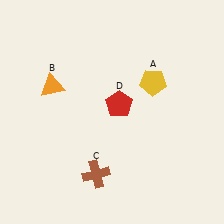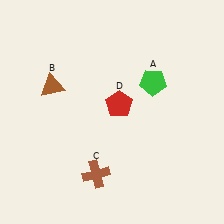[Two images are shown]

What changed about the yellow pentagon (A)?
In Image 1, A is yellow. In Image 2, it changed to green.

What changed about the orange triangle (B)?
In Image 1, B is orange. In Image 2, it changed to brown.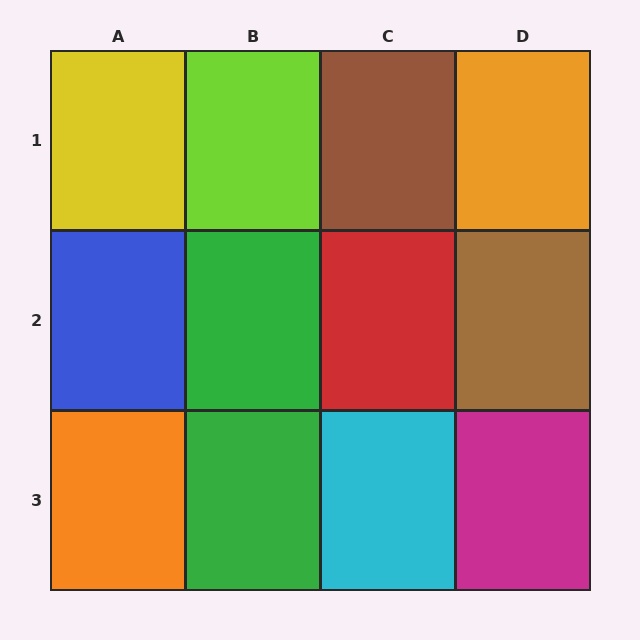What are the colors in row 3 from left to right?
Orange, green, cyan, magenta.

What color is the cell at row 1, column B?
Lime.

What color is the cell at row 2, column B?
Green.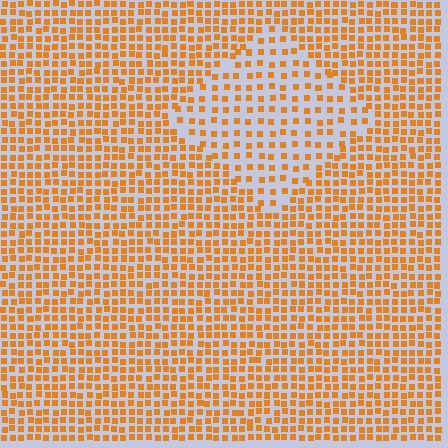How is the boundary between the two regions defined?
The boundary is defined by a change in element density (approximately 1.9x ratio). All elements are the same color, size, and shape.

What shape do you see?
I see a diamond.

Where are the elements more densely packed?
The elements are more densely packed outside the diamond boundary.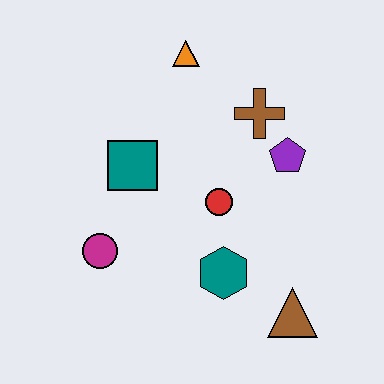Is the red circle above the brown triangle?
Yes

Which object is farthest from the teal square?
The brown triangle is farthest from the teal square.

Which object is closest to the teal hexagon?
The red circle is closest to the teal hexagon.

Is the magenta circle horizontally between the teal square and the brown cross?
No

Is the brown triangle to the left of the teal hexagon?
No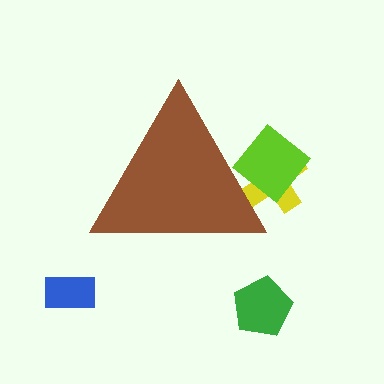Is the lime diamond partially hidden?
Yes, the lime diamond is partially hidden behind the brown triangle.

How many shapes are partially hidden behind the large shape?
2 shapes are partially hidden.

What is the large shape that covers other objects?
A brown triangle.